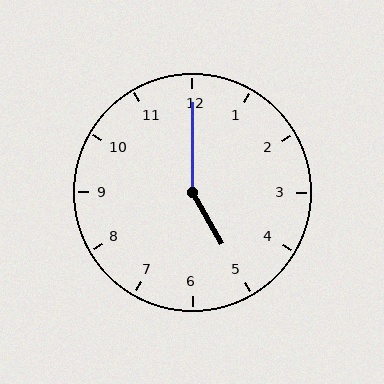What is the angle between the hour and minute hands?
Approximately 150 degrees.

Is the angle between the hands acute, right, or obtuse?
It is obtuse.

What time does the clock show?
5:00.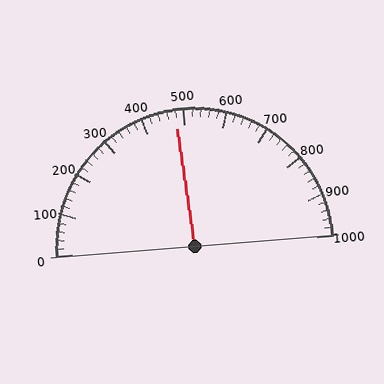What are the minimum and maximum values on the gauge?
The gauge ranges from 0 to 1000.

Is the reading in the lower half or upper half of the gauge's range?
The reading is in the lower half of the range (0 to 1000).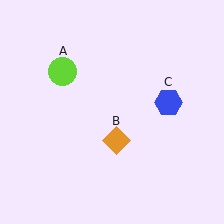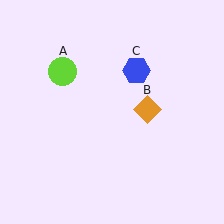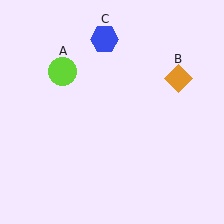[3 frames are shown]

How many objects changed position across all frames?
2 objects changed position: orange diamond (object B), blue hexagon (object C).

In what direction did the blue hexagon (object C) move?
The blue hexagon (object C) moved up and to the left.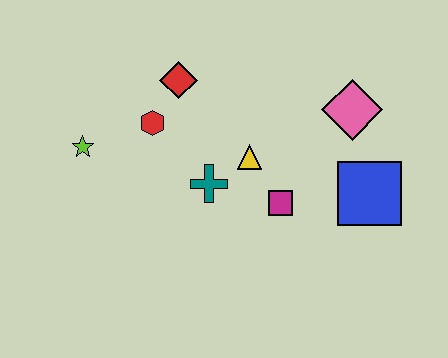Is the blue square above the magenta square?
Yes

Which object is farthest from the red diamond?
The blue square is farthest from the red diamond.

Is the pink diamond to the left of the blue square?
Yes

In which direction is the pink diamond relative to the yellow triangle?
The pink diamond is to the right of the yellow triangle.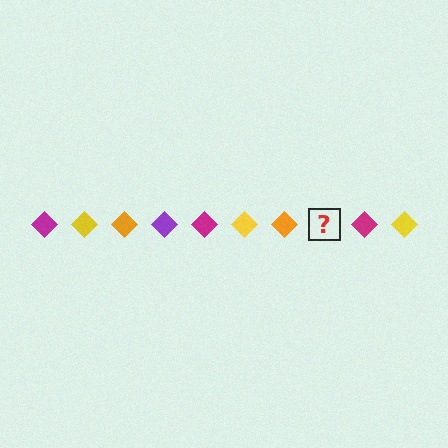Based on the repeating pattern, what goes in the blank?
The blank should be a purple diamond.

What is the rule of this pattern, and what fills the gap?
The rule is that the pattern cycles through magenta, yellow, orange, purple diamonds. The gap should be filled with a purple diamond.